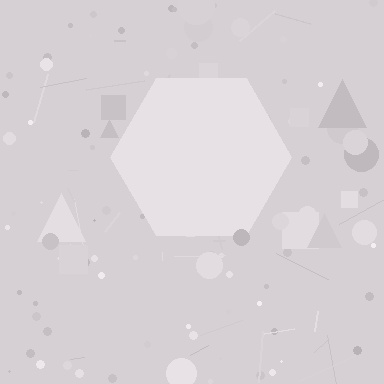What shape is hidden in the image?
A hexagon is hidden in the image.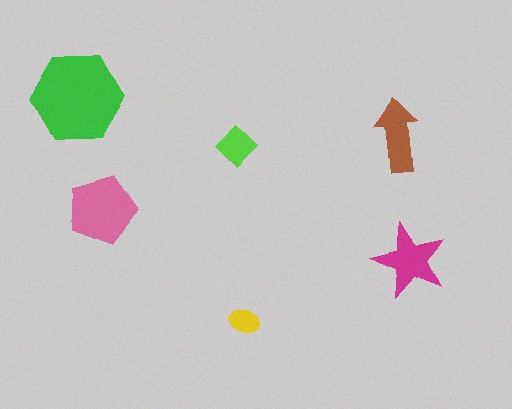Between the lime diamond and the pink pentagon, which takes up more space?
The pink pentagon.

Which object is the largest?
The green hexagon.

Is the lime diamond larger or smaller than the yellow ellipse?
Larger.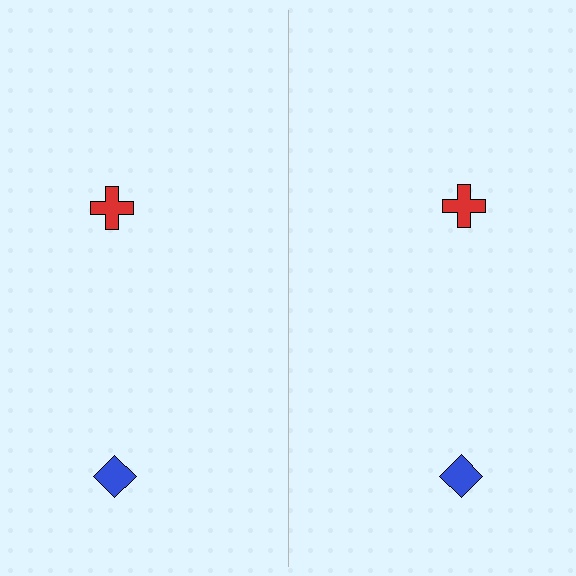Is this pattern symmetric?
Yes, this pattern has bilateral (reflection) symmetry.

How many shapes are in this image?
There are 4 shapes in this image.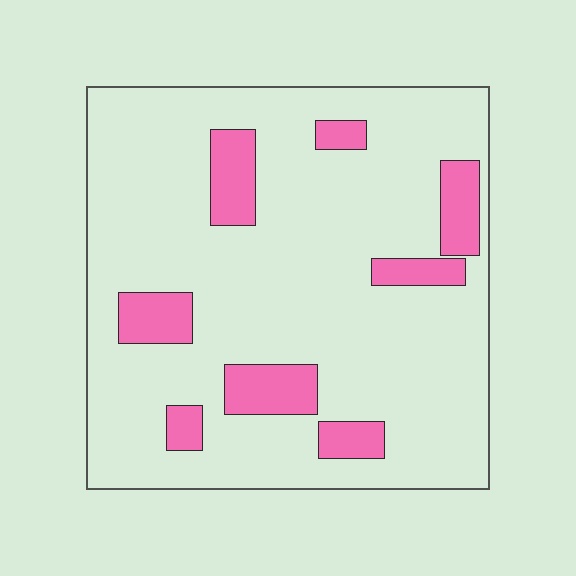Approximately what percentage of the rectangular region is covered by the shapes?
Approximately 15%.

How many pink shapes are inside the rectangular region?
8.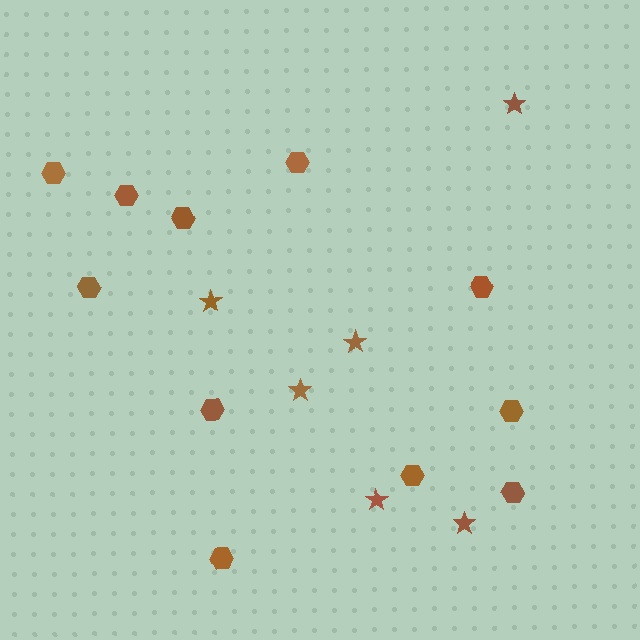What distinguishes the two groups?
There are 2 groups: one group of hexagons (11) and one group of stars (6).